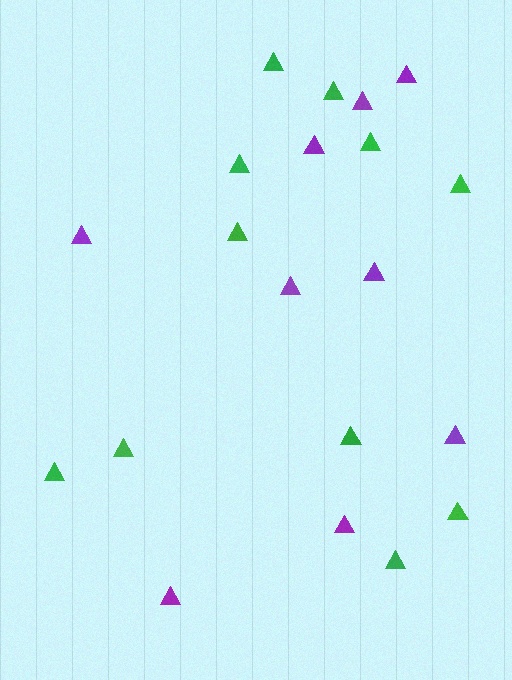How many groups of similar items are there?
There are 2 groups: one group of purple triangles (9) and one group of green triangles (11).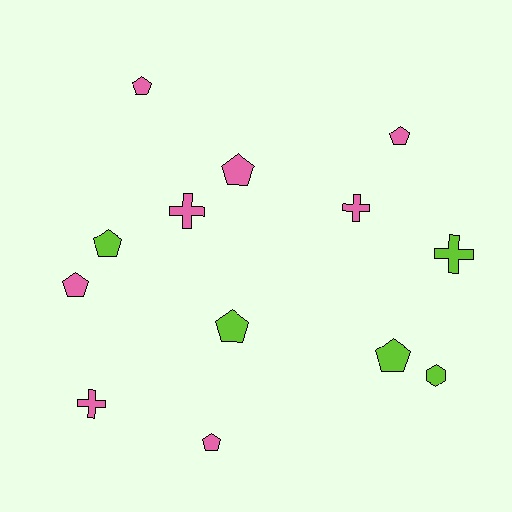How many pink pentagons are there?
There are 5 pink pentagons.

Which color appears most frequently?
Pink, with 8 objects.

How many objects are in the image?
There are 13 objects.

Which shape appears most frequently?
Pentagon, with 8 objects.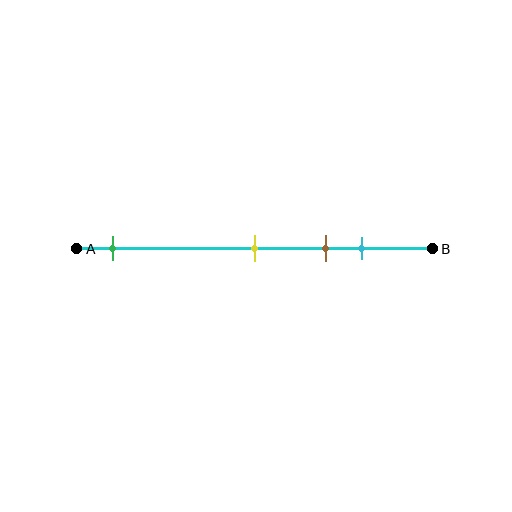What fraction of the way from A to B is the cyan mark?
The cyan mark is approximately 80% (0.8) of the way from A to B.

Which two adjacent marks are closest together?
The brown and cyan marks are the closest adjacent pair.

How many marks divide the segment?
There are 4 marks dividing the segment.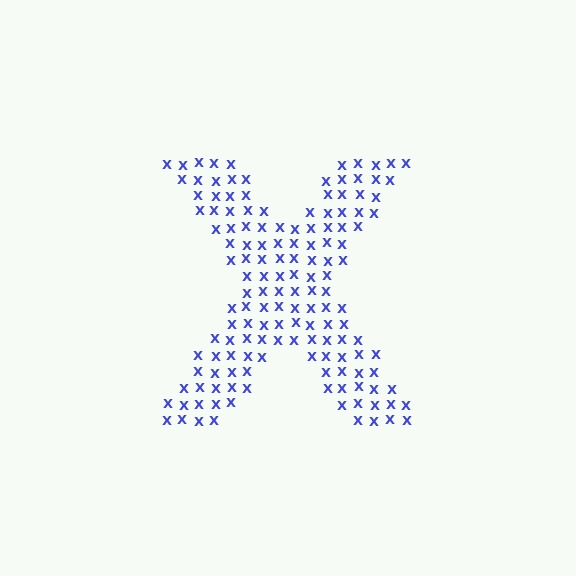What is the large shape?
The large shape is the letter X.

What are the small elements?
The small elements are letter X's.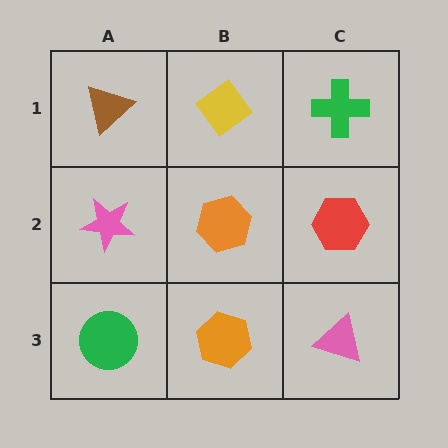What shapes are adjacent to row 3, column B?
An orange hexagon (row 2, column B), a green circle (row 3, column A), a pink triangle (row 3, column C).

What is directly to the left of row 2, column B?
A pink star.